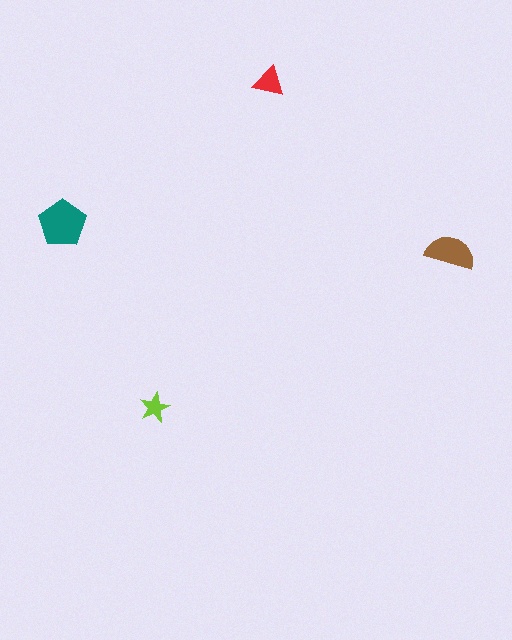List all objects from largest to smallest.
The teal pentagon, the brown semicircle, the red triangle, the lime star.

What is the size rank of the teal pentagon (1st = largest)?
1st.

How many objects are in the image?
There are 4 objects in the image.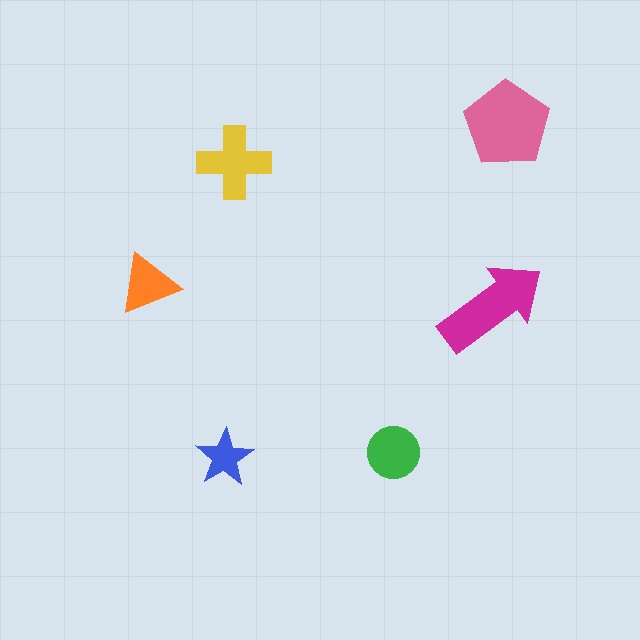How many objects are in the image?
There are 6 objects in the image.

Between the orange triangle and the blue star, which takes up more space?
The orange triangle.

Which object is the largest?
The pink pentagon.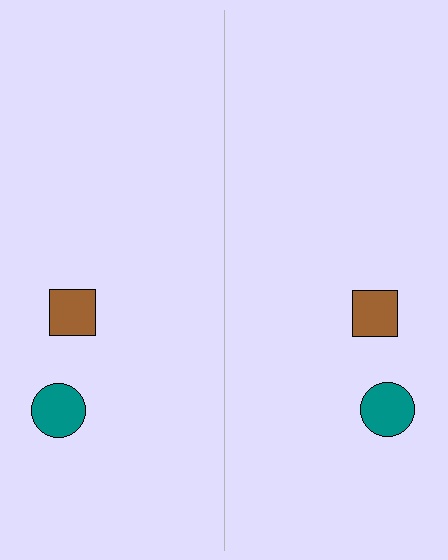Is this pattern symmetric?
Yes, this pattern has bilateral (reflection) symmetry.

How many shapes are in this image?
There are 4 shapes in this image.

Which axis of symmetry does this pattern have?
The pattern has a vertical axis of symmetry running through the center of the image.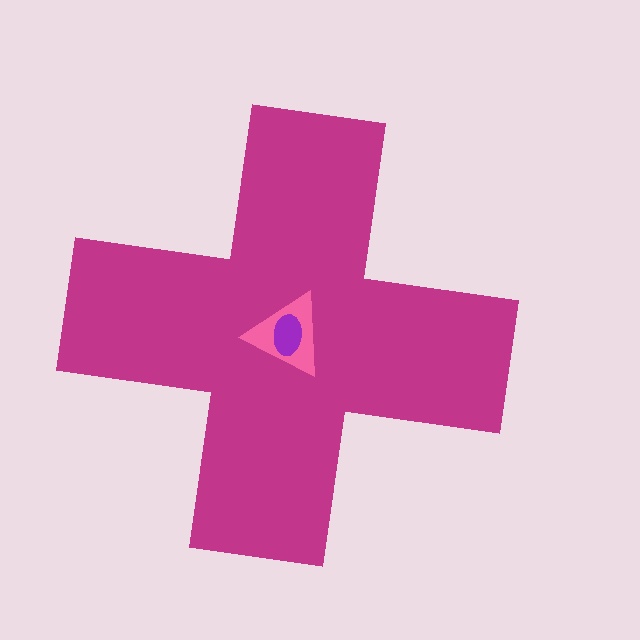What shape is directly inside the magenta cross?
The pink triangle.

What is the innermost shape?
The purple ellipse.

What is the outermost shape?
The magenta cross.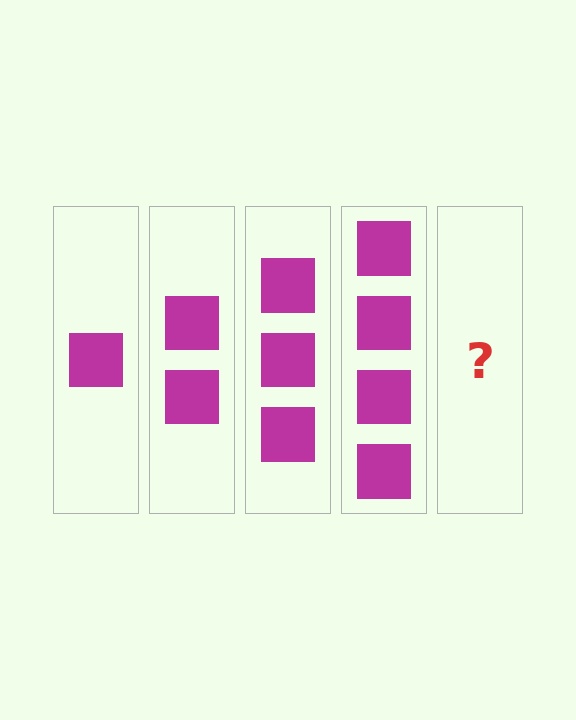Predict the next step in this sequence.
The next step is 5 squares.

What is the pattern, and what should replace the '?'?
The pattern is that each step adds one more square. The '?' should be 5 squares.